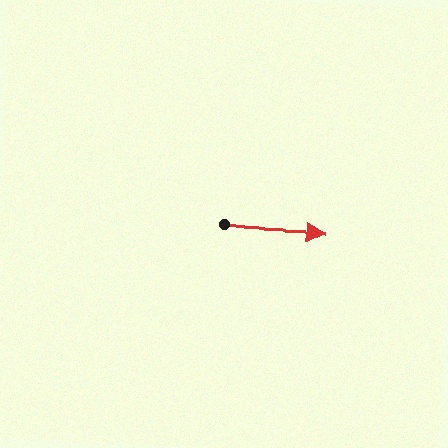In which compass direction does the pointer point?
East.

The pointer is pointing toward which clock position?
Roughly 3 o'clock.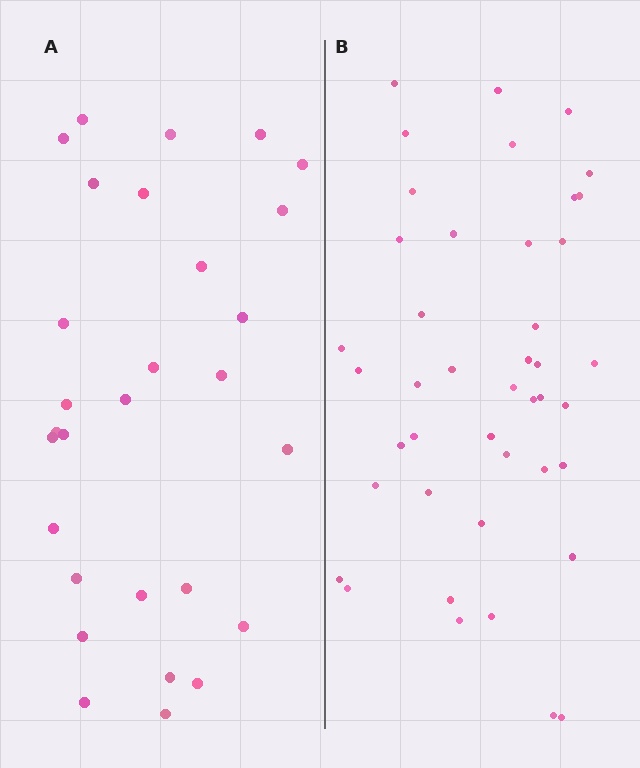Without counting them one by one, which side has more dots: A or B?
Region B (the right region) has more dots.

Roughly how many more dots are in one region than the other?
Region B has approximately 15 more dots than region A.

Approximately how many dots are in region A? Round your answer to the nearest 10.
About 30 dots. (The exact count is 29, which rounds to 30.)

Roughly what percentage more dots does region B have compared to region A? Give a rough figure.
About 50% more.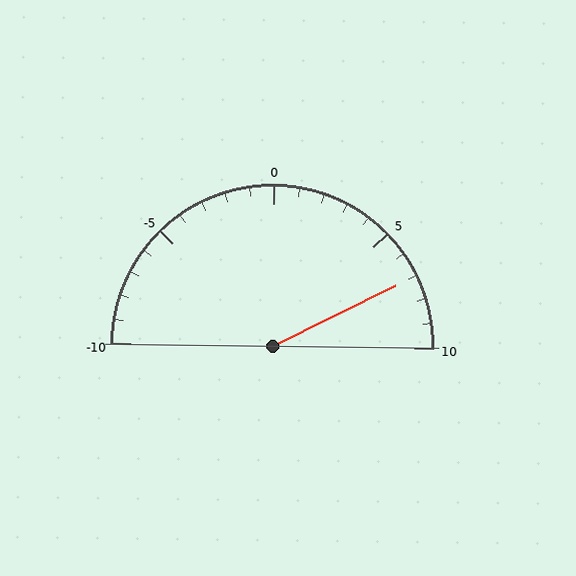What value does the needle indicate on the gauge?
The needle indicates approximately 7.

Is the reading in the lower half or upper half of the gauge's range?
The reading is in the upper half of the range (-10 to 10).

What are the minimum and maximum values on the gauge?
The gauge ranges from -10 to 10.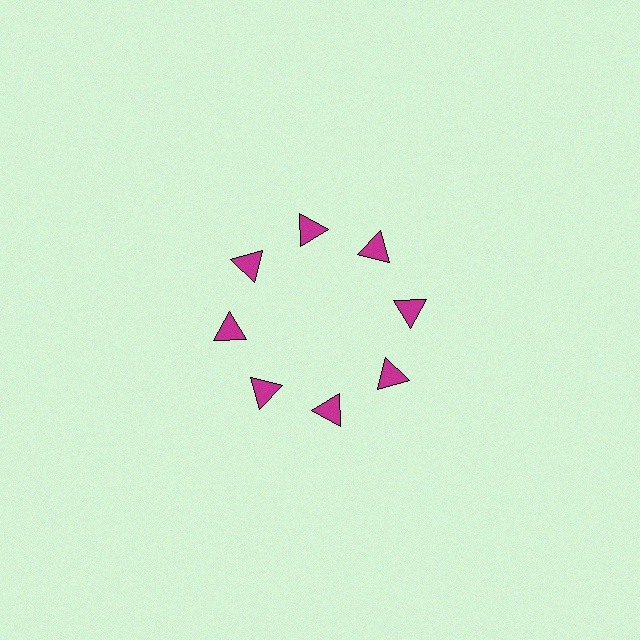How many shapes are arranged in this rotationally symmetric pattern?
There are 8 shapes, arranged in 8 groups of 1.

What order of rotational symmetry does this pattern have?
This pattern has 8-fold rotational symmetry.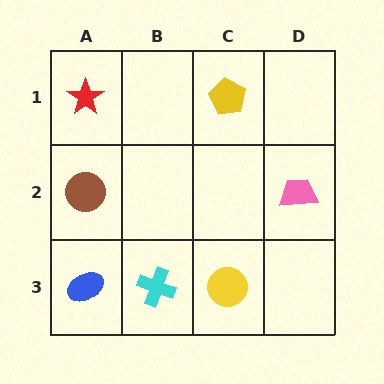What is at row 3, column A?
A blue ellipse.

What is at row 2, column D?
A pink trapezoid.